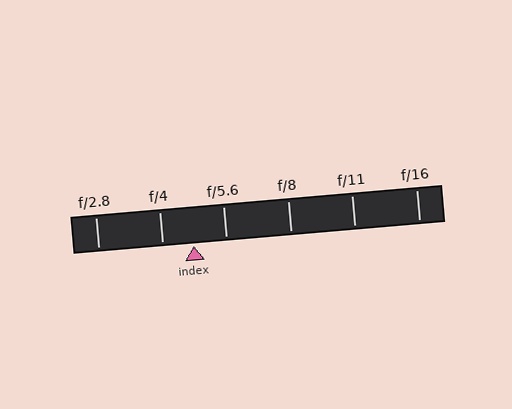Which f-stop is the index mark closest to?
The index mark is closest to f/4.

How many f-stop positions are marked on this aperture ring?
There are 6 f-stop positions marked.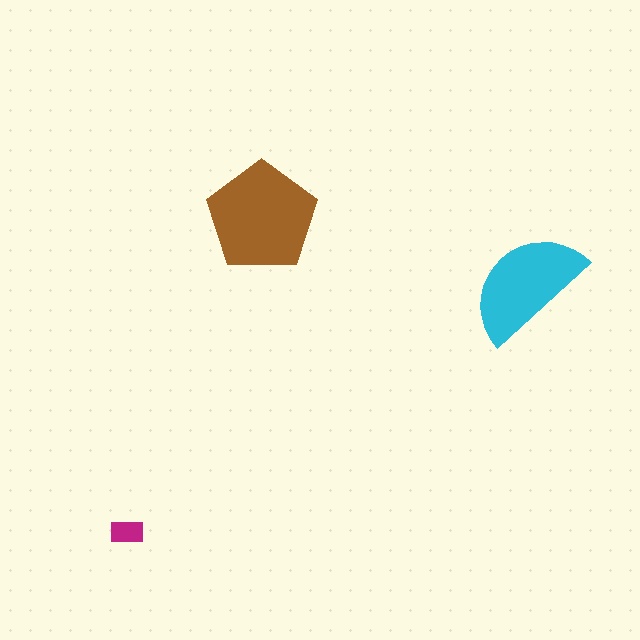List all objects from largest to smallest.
The brown pentagon, the cyan semicircle, the magenta rectangle.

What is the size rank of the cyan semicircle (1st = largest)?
2nd.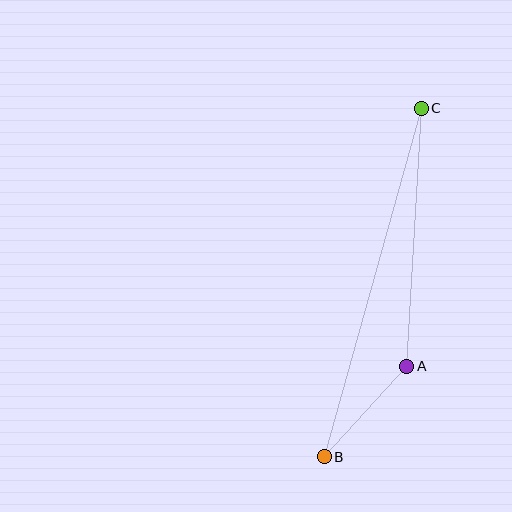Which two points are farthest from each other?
Points B and C are farthest from each other.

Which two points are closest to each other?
Points A and B are closest to each other.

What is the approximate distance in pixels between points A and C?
The distance between A and C is approximately 258 pixels.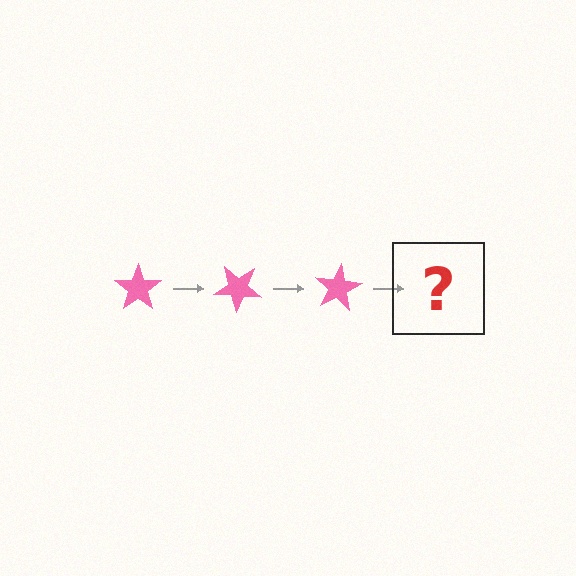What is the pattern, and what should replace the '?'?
The pattern is that the star rotates 40 degrees each step. The '?' should be a pink star rotated 120 degrees.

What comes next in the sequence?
The next element should be a pink star rotated 120 degrees.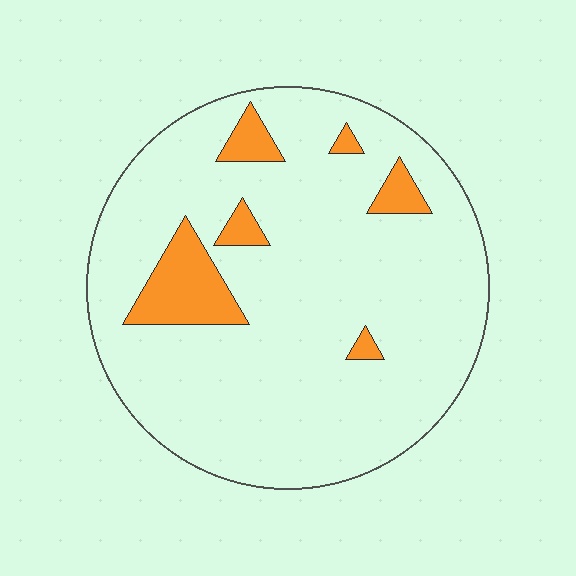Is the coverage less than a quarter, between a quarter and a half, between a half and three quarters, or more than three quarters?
Less than a quarter.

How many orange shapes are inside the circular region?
6.